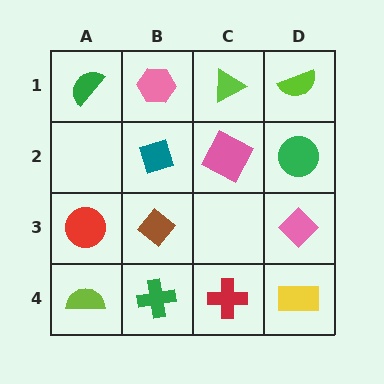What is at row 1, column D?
A lime semicircle.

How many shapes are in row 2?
3 shapes.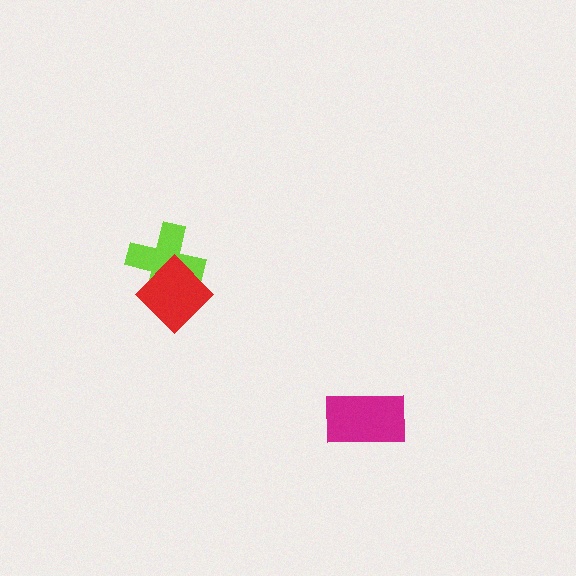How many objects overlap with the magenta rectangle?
0 objects overlap with the magenta rectangle.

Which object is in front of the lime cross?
The red diamond is in front of the lime cross.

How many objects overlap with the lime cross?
1 object overlaps with the lime cross.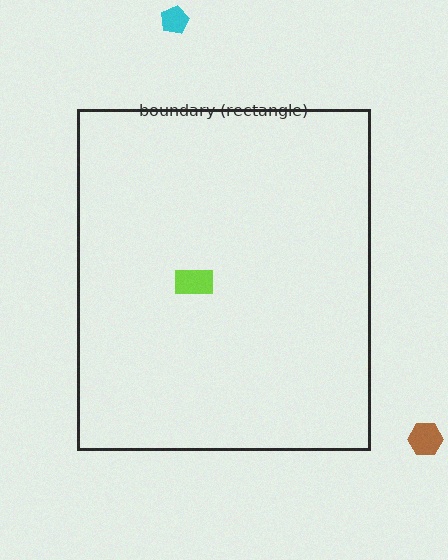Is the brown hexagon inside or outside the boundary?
Outside.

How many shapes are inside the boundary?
1 inside, 2 outside.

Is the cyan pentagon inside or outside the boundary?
Outside.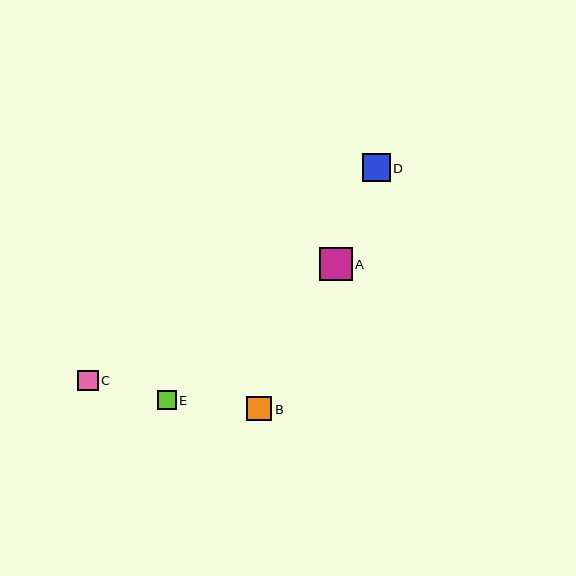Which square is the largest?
Square A is the largest with a size of approximately 33 pixels.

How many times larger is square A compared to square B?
Square A is approximately 1.3 times the size of square B.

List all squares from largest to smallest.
From largest to smallest: A, D, B, C, E.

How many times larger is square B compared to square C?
Square B is approximately 1.2 times the size of square C.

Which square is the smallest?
Square E is the smallest with a size of approximately 19 pixels.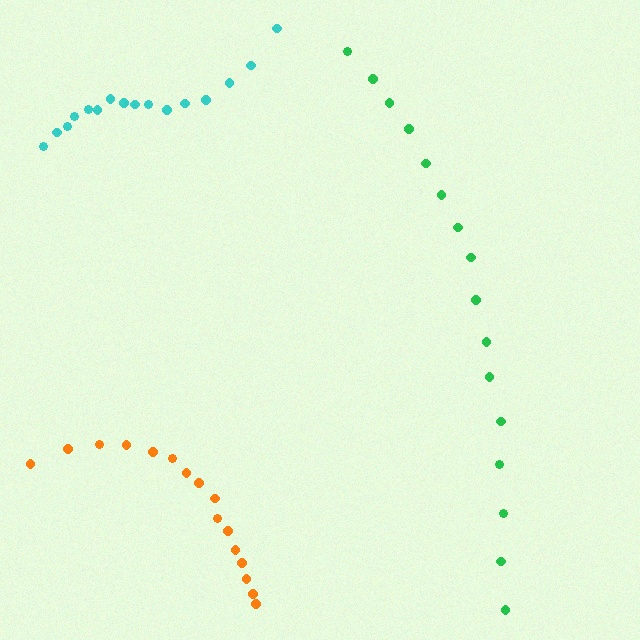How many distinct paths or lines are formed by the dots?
There are 3 distinct paths.